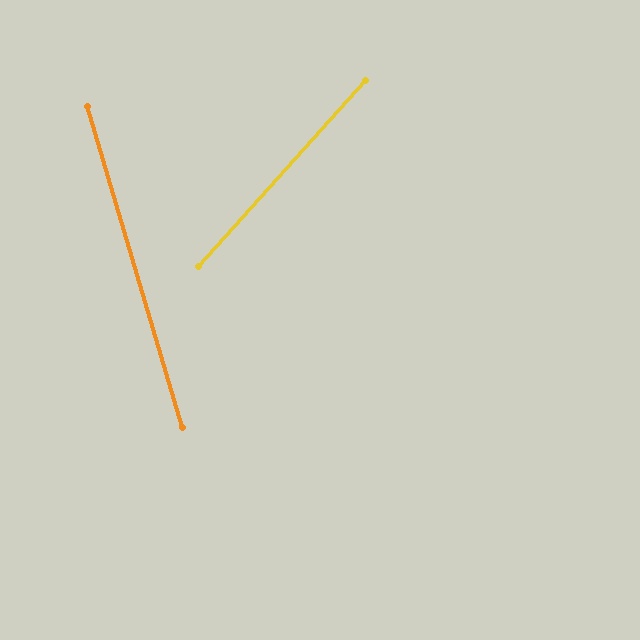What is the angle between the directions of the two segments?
Approximately 58 degrees.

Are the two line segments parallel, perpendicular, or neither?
Neither parallel nor perpendicular — they differ by about 58°.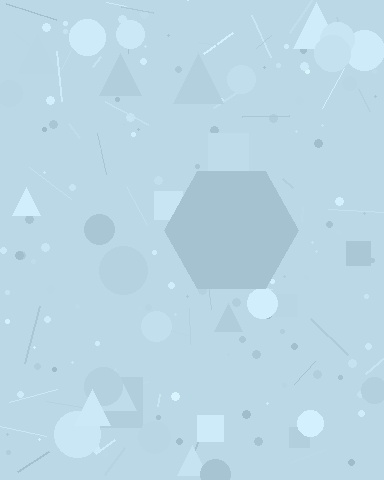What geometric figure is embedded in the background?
A hexagon is embedded in the background.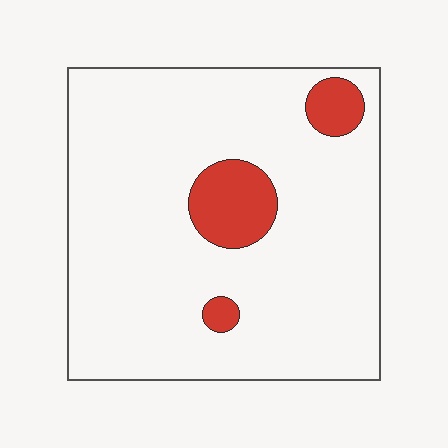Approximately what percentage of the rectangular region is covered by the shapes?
Approximately 10%.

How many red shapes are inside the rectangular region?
3.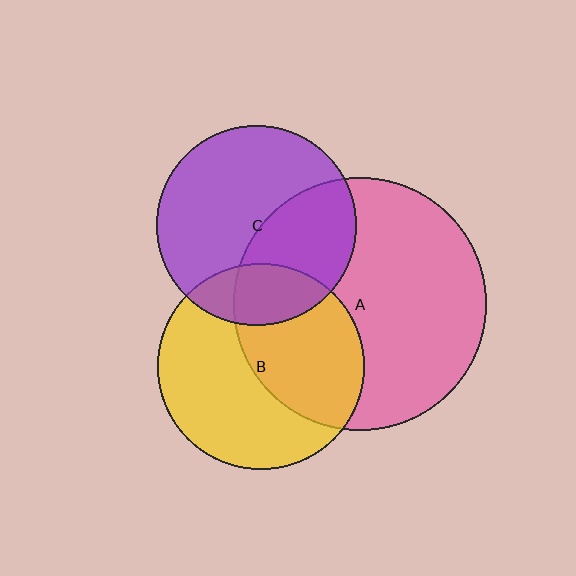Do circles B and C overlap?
Yes.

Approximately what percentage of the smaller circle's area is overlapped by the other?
Approximately 20%.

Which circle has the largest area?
Circle A (pink).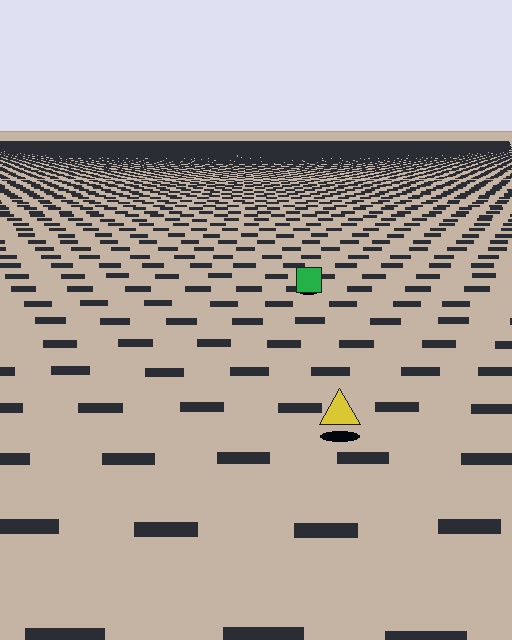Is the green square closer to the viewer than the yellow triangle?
No. The yellow triangle is closer — you can tell from the texture gradient: the ground texture is coarser near it.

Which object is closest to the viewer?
The yellow triangle is closest. The texture marks near it are larger and more spread out.